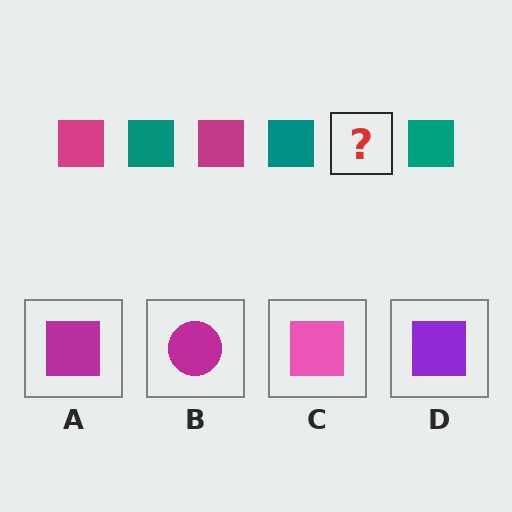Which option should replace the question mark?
Option A.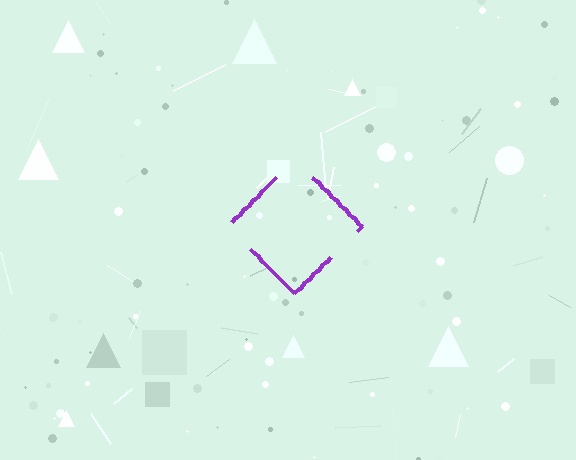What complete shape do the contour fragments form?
The contour fragments form a diamond.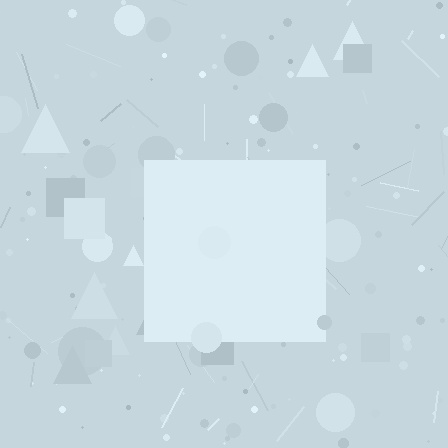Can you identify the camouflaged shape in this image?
The camouflaged shape is a square.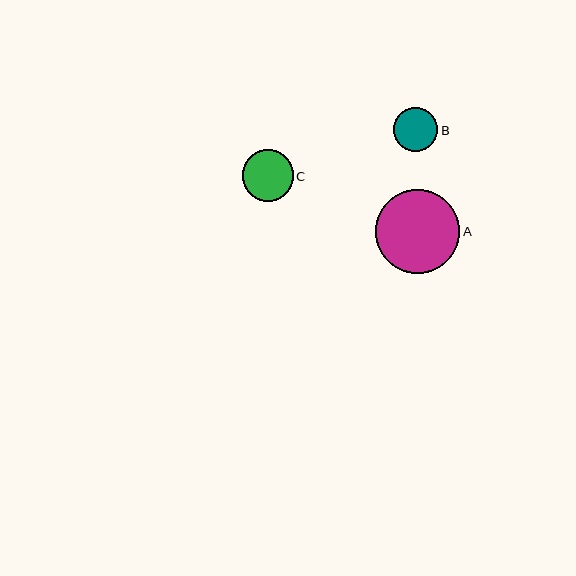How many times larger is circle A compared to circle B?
Circle A is approximately 1.9 times the size of circle B.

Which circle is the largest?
Circle A is the largest with a size of approximately 85 pixels.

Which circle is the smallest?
Circle B is the smallest with a size of approximately 45 pixels.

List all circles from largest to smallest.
From largest to smallest: A, C, B.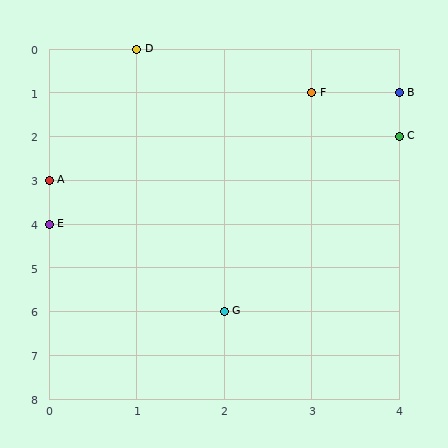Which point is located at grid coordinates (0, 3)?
Point A is at (0, 3).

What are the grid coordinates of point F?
Point F is at grid coordinates (3, 1).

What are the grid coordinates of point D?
Point D is at grid coordinates (1, 0).